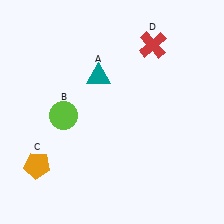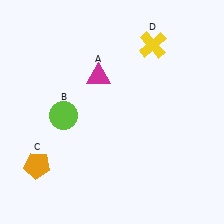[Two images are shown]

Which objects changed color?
A changed from teal to magenta. D changed from red to yellow.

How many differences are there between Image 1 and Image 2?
There are 2 differences between the two images.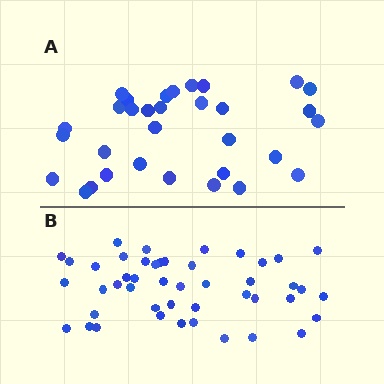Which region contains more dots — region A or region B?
Region B (the bottom region) has more dots.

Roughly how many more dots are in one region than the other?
Region B has approximately 15 more dots than region A.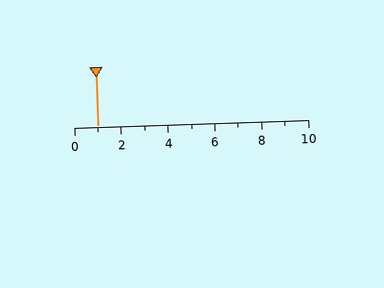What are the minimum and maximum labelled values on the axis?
The axis runs from 0 to 10.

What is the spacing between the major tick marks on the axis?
The major ticks are spaced 2 apart.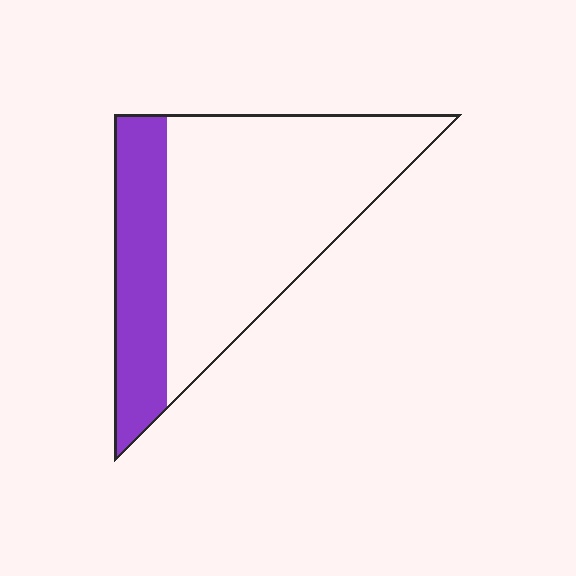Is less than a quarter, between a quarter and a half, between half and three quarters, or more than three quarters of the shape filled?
Between a quarter and a half.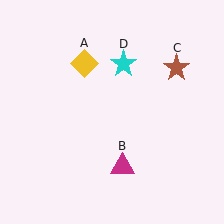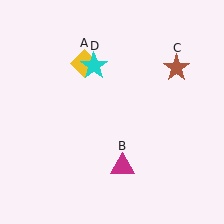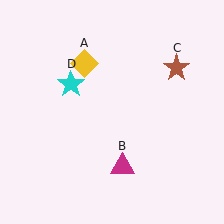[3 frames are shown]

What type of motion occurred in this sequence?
The cyan star (object D) rotated counterclockwise around the center of the scene.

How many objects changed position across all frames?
1 object changed position: cyan star (object D).